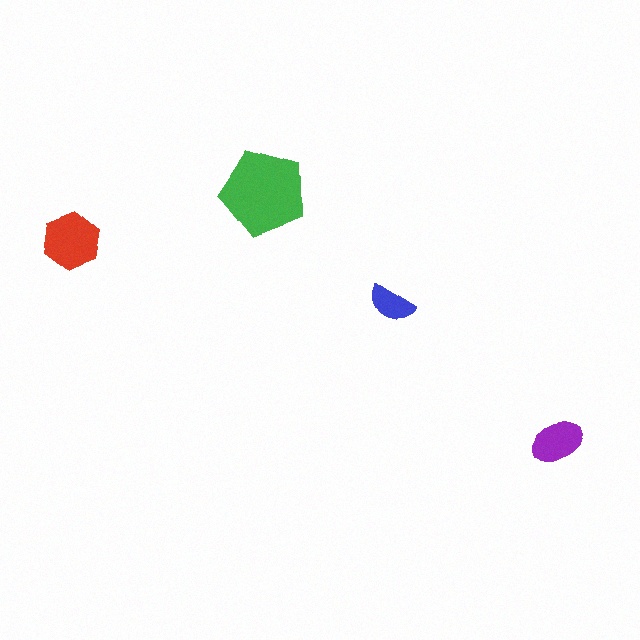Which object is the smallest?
The blue semicircle.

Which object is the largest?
The green pentagon.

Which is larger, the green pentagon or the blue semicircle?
The green pentagon.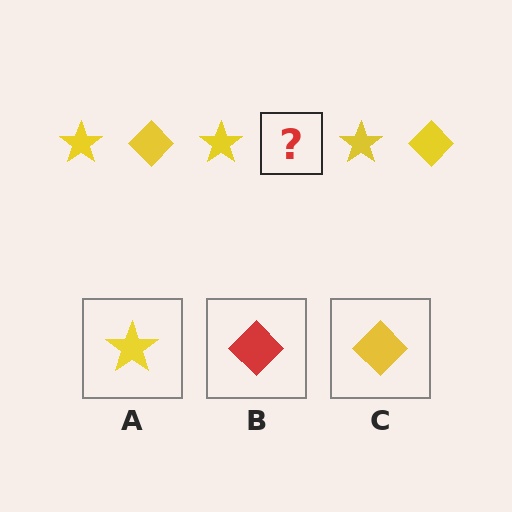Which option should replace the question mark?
Option C.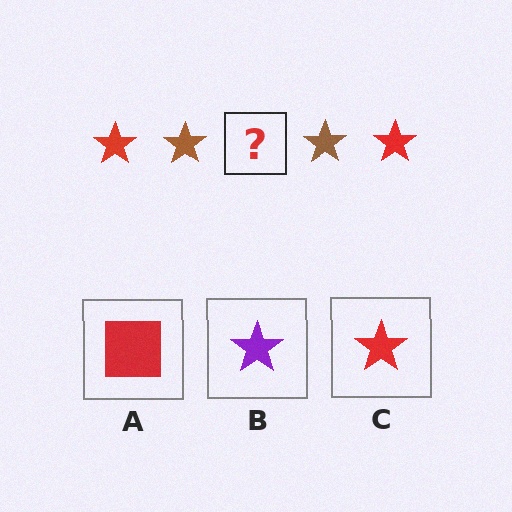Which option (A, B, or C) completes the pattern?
C.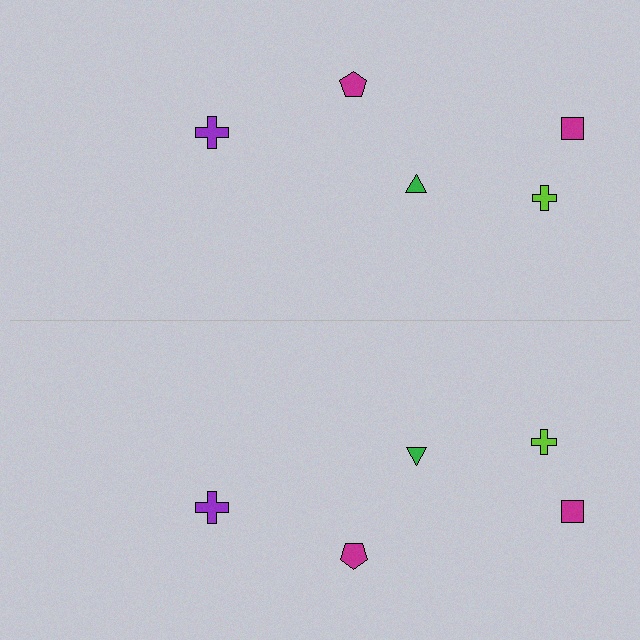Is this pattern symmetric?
Yes, this pattern has bilateral (reflection) symmetry.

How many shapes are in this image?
There are 10 shapes in this image.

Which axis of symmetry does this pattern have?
The pattern has a horizontal axis of symmetry running through the center of the image.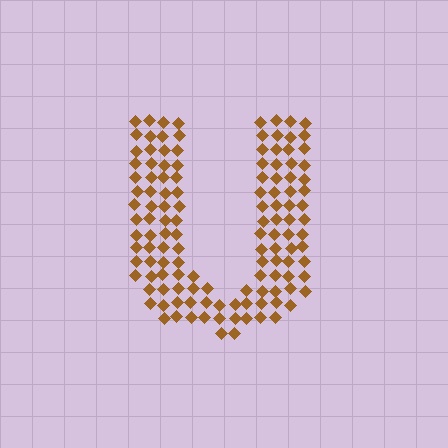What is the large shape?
The large shape is the letter U.